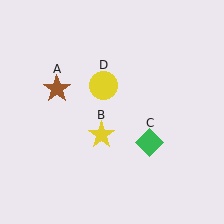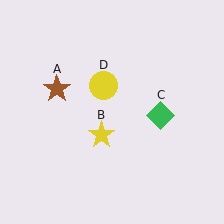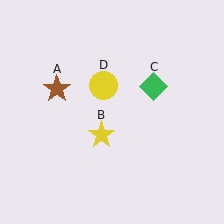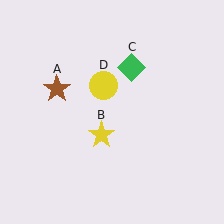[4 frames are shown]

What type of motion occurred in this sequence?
The green diamond (object C) rotated counterclockwise around the center of the scene.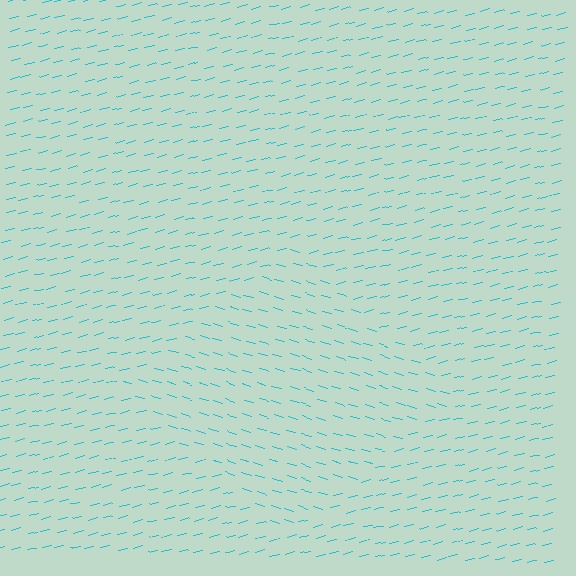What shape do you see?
I see a diamond.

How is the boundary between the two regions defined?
The boundary is defined purely by a change in line orientation (approximately 30 degrees difference). All lines are the same color and thickness.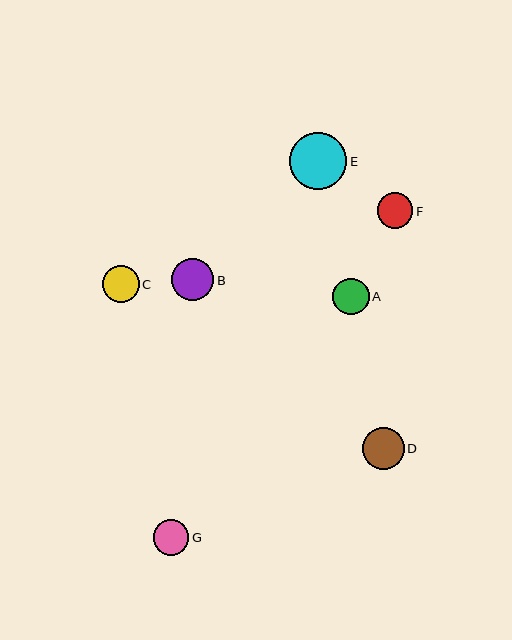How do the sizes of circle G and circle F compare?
Circle G and circle F are approximately the same size.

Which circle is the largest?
Circle E is the largest with a size of approximately 57 pixels.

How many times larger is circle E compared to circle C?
Circle E is approximately 1.5 times the size of circle C.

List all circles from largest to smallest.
From largest to smallest: E, B, D, C, A, G, F.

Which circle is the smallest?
Circle F is the smallest with a size of approximately 35 pixels.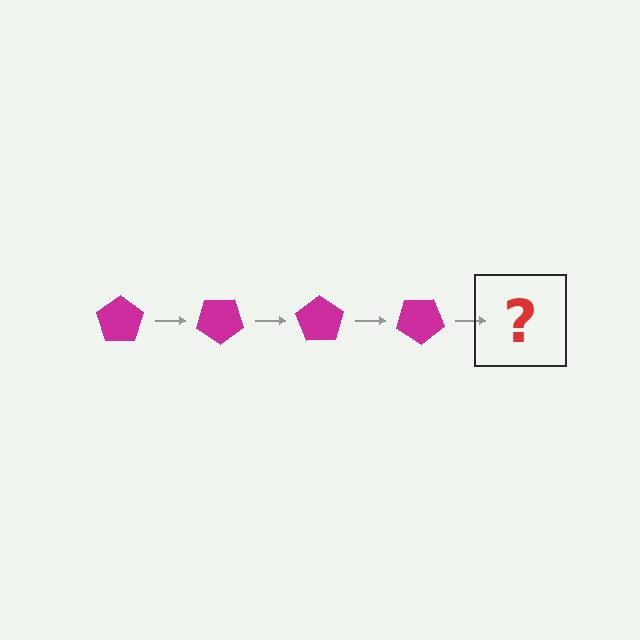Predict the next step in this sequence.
The next step is a magenta pentagon rotated 140 degrees.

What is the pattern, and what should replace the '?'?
The pattern is that the pentagon rotates 35 degrees each step. The '?' should be a magenta pentagon rotated 140 degrees.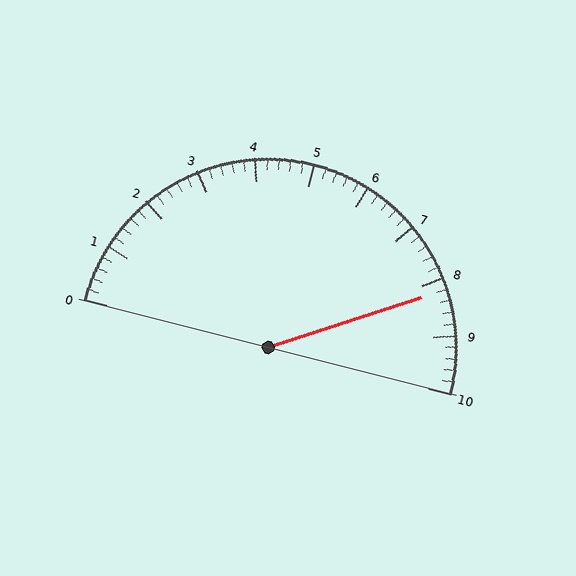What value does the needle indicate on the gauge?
The needle indicates approximately 8.2.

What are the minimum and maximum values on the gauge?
The gauge ranges from 0 to 10.